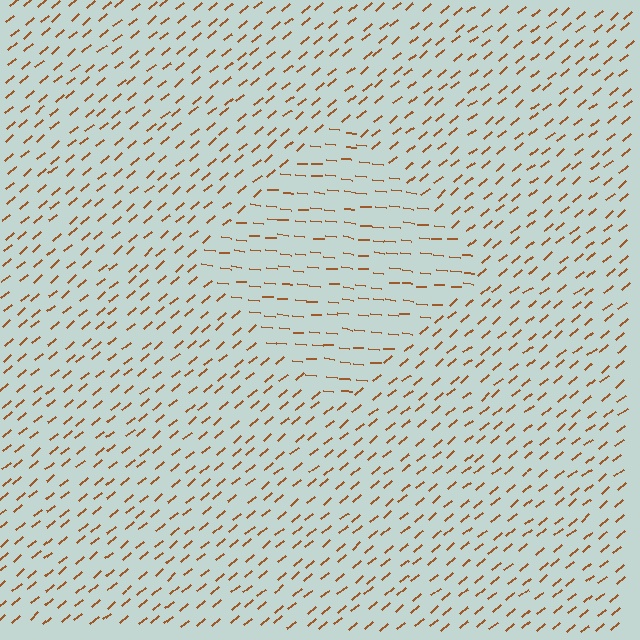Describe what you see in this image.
The image is filled with small brown line segments. A diamond region in the image has lines oriented differently from the surrounding lines, creating a visible texture boundary.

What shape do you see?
I see a diamond.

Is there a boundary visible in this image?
Yes, there is a texture boundary formed by a change in line orientation.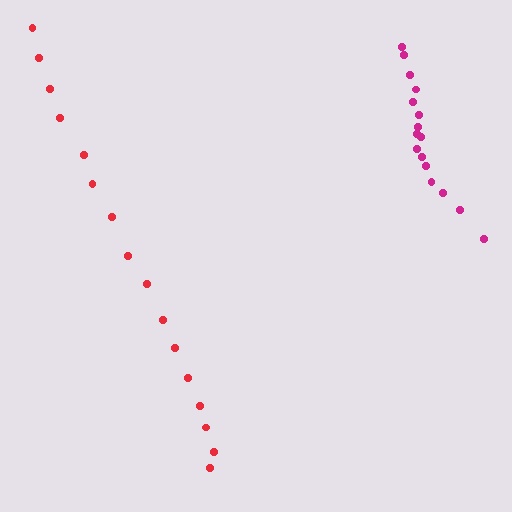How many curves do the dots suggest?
There are 2 distinct paths.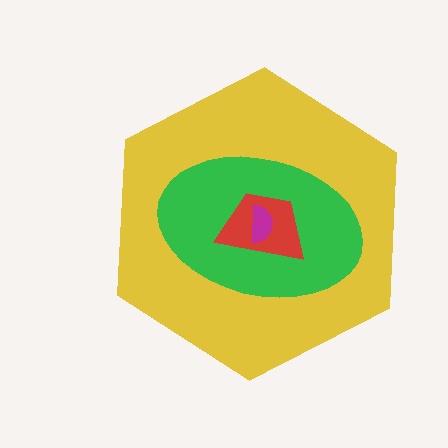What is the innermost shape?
The magenta semicircle.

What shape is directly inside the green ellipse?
The red trapezoid.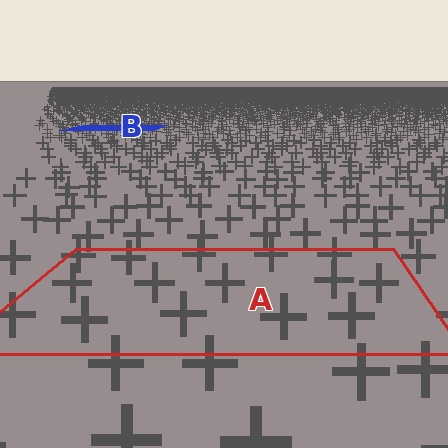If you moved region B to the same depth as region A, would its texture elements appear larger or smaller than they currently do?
They would appear larger. At a closer depth, the same texture elements are projected at a bigger on-screen size.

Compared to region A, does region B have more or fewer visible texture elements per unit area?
Region B has more texture elements per unit area — they are packed more densely because it is farther away.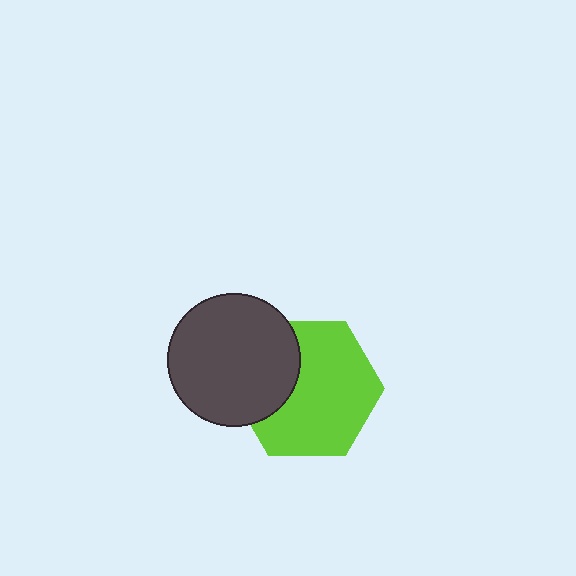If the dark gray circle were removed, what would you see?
You would see the complete lime hexagon.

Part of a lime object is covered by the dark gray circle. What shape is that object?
It is a hexagon.